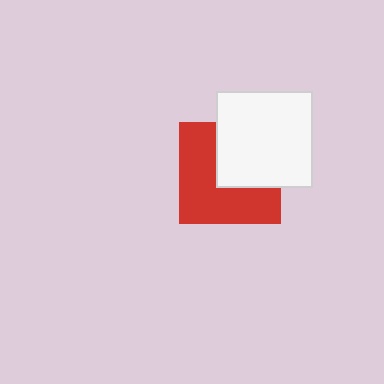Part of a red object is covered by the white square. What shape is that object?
It is a square.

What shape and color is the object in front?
The object in front is a white square.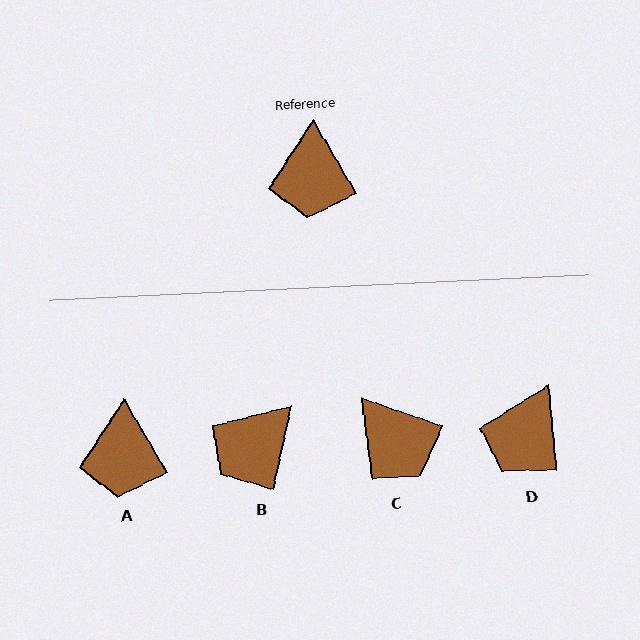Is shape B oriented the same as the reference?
No, it is off by about 42 degrees.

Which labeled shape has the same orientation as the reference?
A.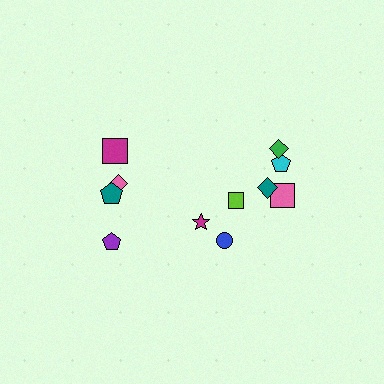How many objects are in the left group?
There are 4 objects.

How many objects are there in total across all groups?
There are 11 objects.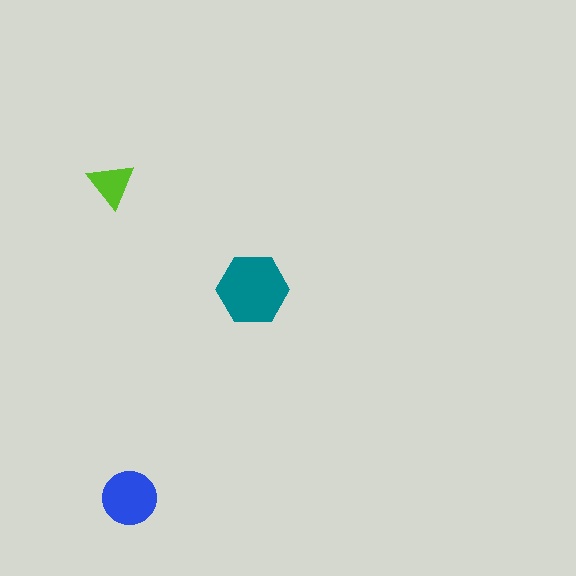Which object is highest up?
The lime triangle is topmost.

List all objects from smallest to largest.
The lime triangle, the blue circle, the teal hexagon.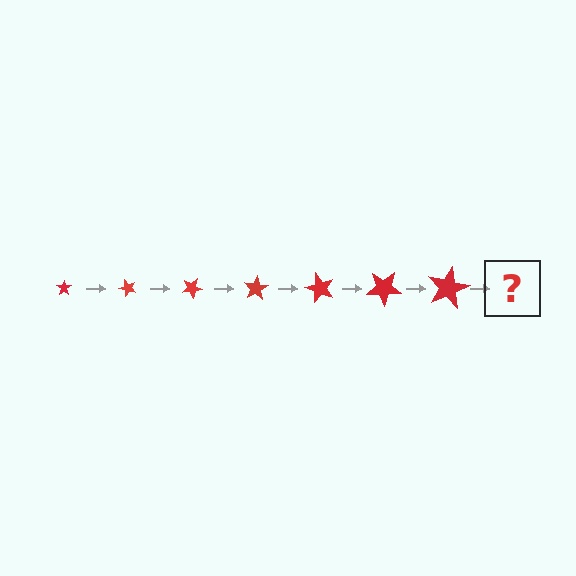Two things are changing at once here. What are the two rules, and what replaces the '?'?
The two rules are that the star grows larger each step and it rotates 50 degrees each step. The '?' should be a star, larger than the previous one and rotated 350 degrees from the start.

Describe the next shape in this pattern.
It should be a star, larger than the previous one and rotated 350 degrees from the start.